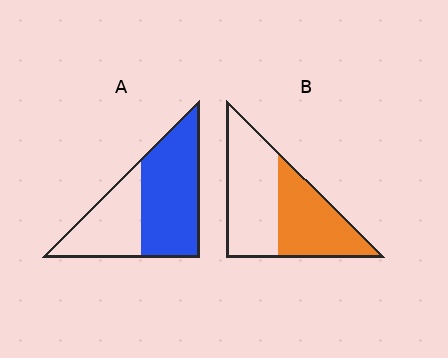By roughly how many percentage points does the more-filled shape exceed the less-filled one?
By roughly 15 percentage points (A over B).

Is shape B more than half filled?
No.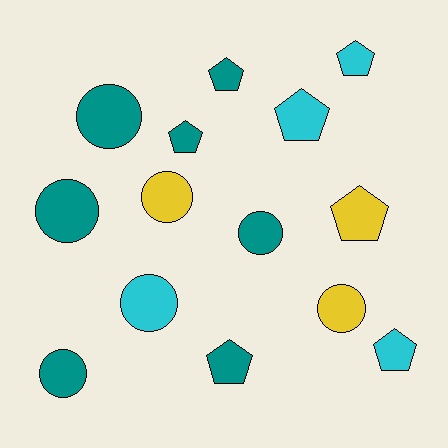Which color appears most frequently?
Teal, with 7 objects.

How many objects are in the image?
There are 14 objects.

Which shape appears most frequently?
Circle, with 7 objects.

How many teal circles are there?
There are 4 teal circles.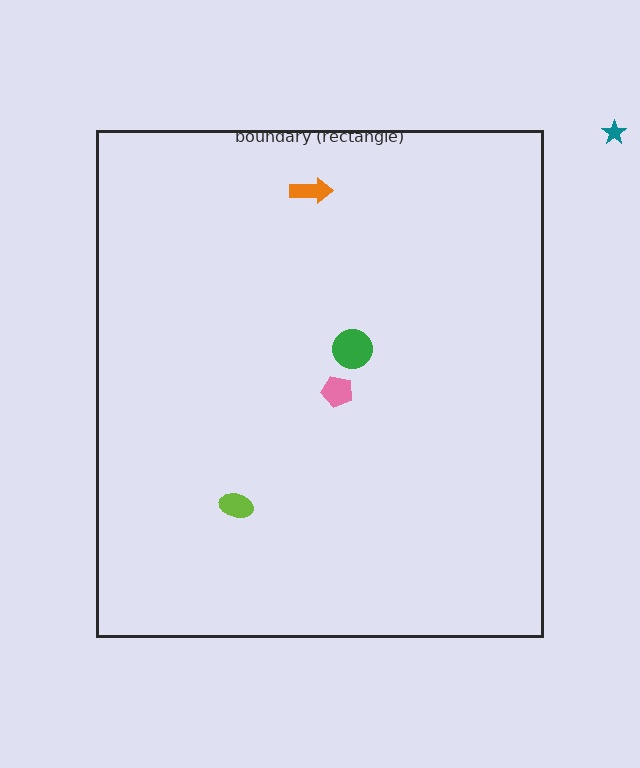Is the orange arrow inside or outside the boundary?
Inside.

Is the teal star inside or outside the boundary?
Outside.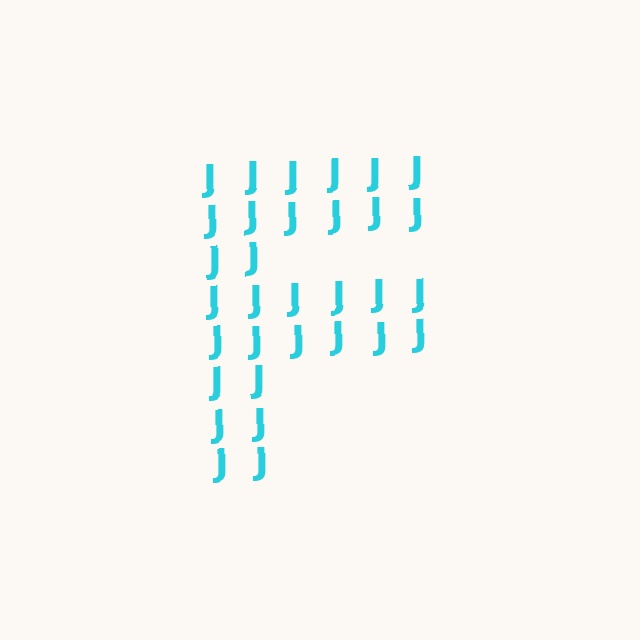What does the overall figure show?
The overall figure shows the letter F.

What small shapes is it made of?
It is made of small letter J's.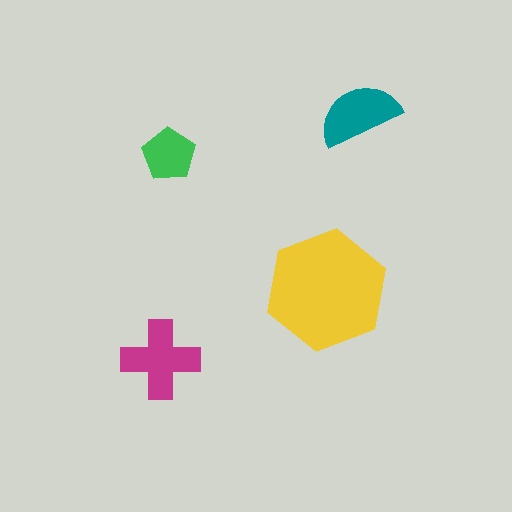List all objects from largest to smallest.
The yellow hexagon, the magenta cross, the teal semicircle, the green pentagon.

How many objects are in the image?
There are 4 objects in the image.